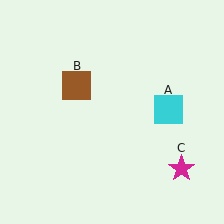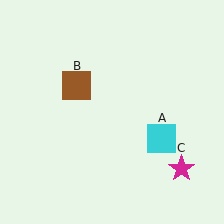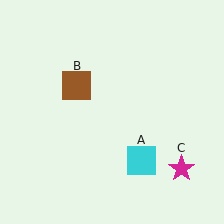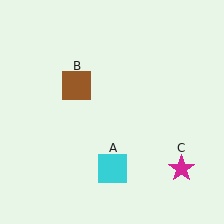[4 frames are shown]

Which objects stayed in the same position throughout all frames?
Brown square (object B) and magenta star (object C) remained stationary.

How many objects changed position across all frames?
1 object changed position: cyan square (object A).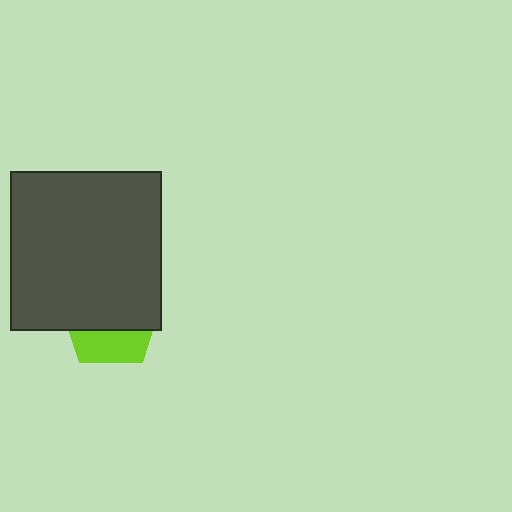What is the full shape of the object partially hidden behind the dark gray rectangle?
The partially hidden object is a lime pentagon.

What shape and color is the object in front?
The object in front is a dark gray rectangle.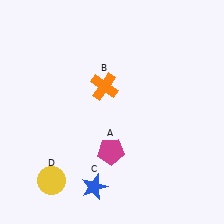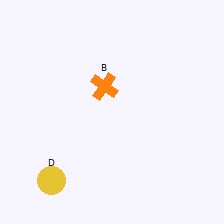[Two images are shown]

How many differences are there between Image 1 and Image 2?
There are 2 differences between the two images.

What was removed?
The magenta pentagon (A), the blue star (C) were removed in Image 2.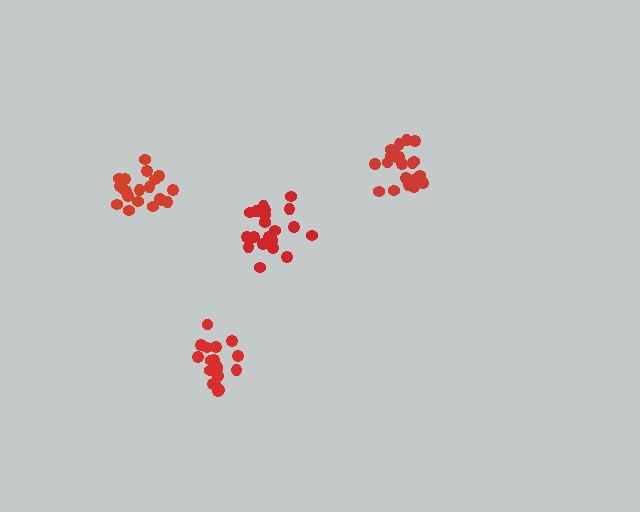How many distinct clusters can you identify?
There are 4 distinct clusters.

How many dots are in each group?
Group 1: 20 dots, Group 2: 21 dots, Group 3: 21 dots, Group 4: 18 dots (80 total).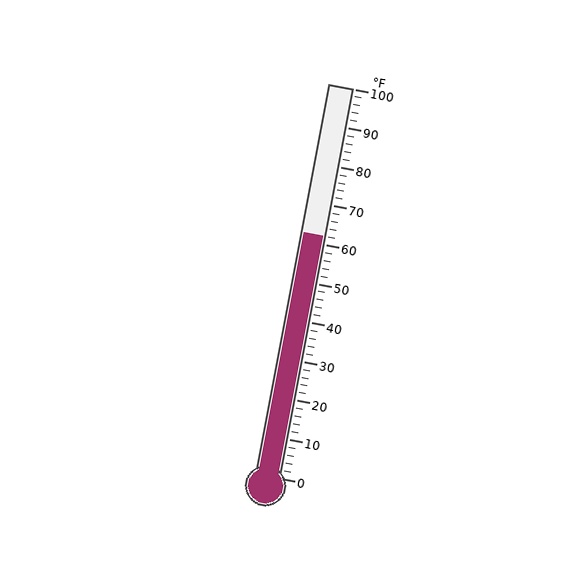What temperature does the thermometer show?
The thermometer shows approximately 62°F.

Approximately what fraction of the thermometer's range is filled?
The thermometer is filled to approximately 60% of its range.